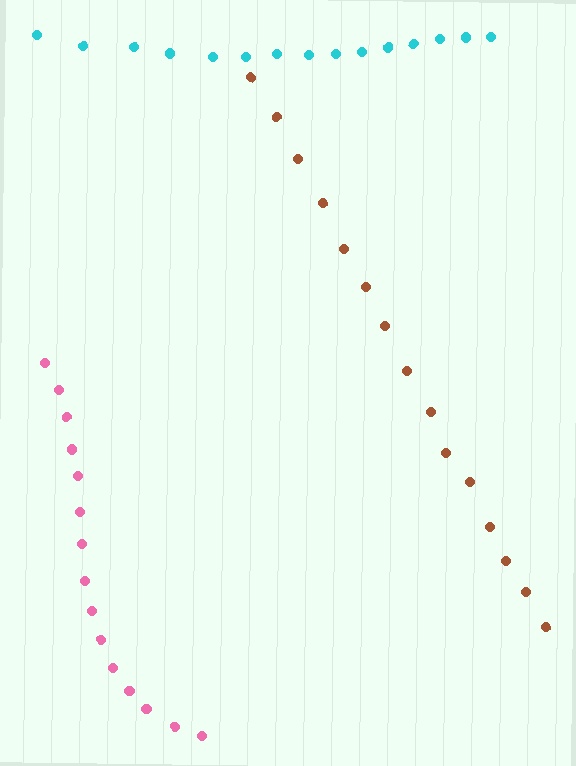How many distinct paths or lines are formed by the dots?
There are 3 distinct paths.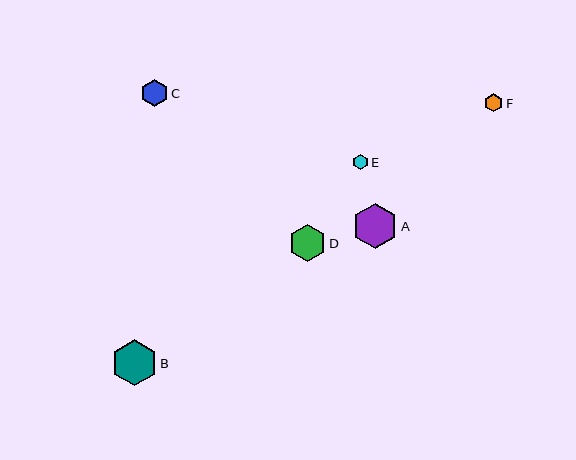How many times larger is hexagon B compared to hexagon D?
Hexagon B is approximately 1.2 times the size of hexagon D.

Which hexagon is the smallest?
Hexagon E is the smallest with a size of approximately 15 pixels.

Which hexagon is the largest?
Hexagon B is the largest with a size of approximately 46 pixels.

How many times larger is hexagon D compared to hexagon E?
Hexagon D is approximately 2.4 times the size of hexagon E.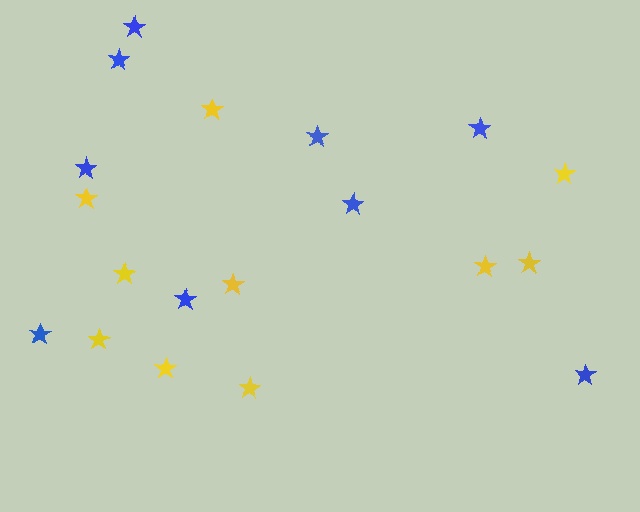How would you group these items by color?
There are 2 groups: one group of blue stars (9) and one group of yellow stars (10).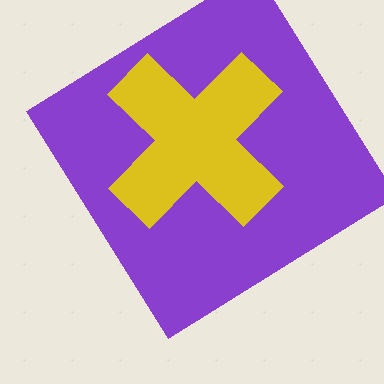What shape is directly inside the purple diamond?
The yellow cross.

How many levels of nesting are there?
2.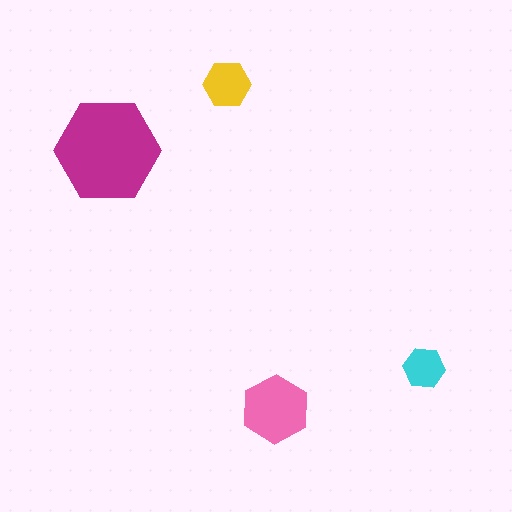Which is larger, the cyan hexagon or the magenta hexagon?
The magenta one.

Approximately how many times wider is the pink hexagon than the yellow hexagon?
About 1.5 times wider.